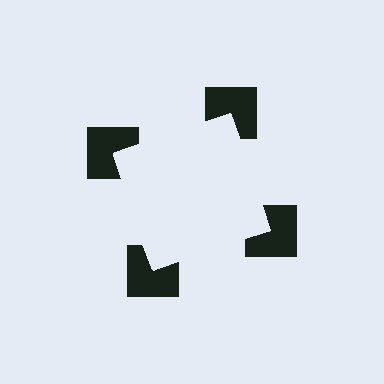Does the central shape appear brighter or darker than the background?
It typically appears slightly brighter than the background, even though no actual brightness change is drawn.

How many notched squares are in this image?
There are 4 — one at each vertex of the illusory square.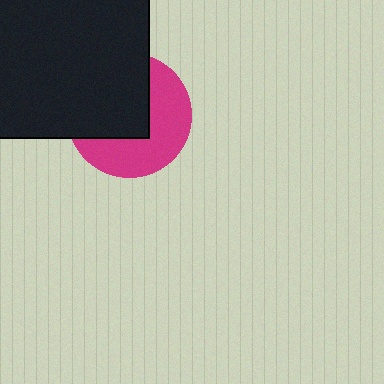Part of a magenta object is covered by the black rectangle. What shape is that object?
It is a circle.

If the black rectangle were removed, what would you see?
You would see the complete magenta circle.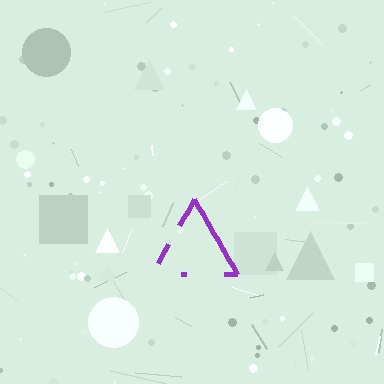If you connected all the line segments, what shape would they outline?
They would outline a triangle.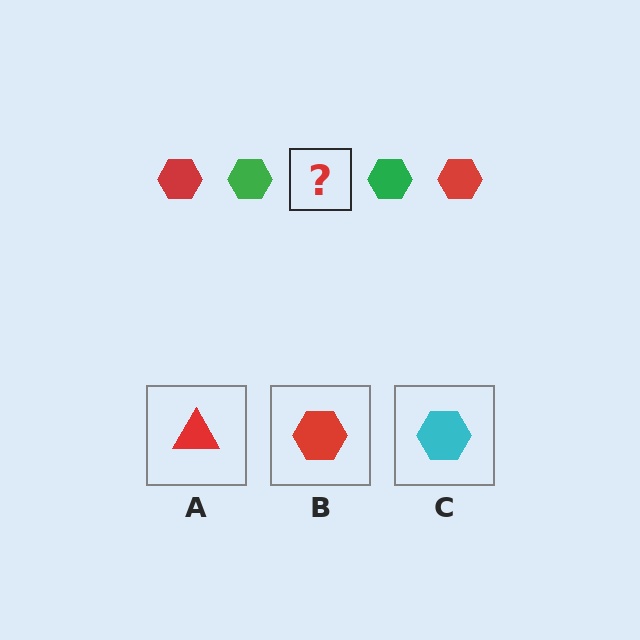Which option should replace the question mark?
Option B.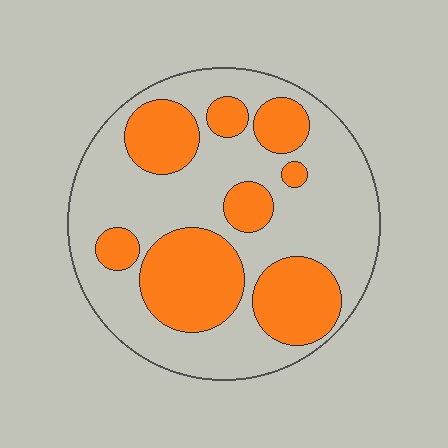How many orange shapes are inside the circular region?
8.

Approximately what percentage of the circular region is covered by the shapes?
Approximately 35%.